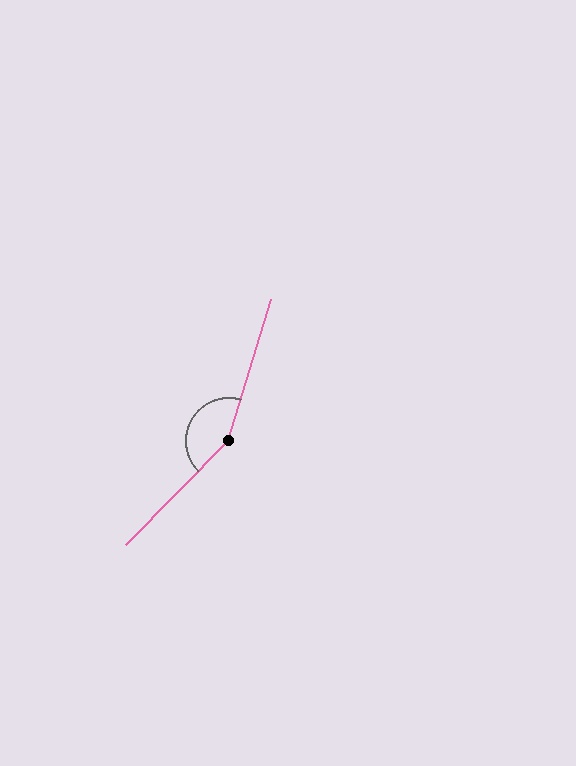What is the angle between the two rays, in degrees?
Approximately 152 degrees.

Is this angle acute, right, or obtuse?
It is obtuse.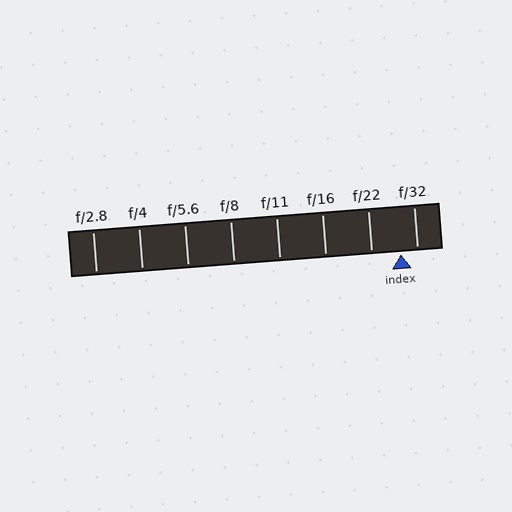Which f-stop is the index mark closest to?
The index mark is closest to f/32.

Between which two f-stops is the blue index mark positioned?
The index mark is between f/22 and f/32.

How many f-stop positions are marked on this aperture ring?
There are 8 f-stop positions marked.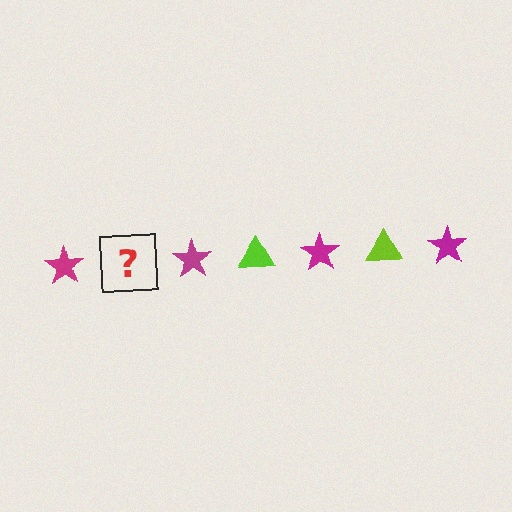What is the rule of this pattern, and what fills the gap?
The rule is that the pattern alternates between magenta star and lime triangle. The gap should be filled with a lime triangle.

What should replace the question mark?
The question mark should be replaced with a lime triangle.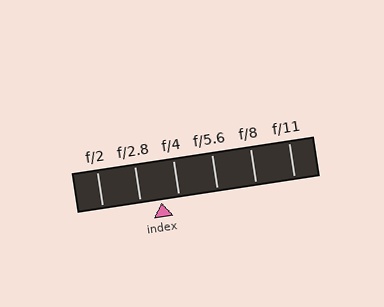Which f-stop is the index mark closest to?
The index mark is closest to f/4.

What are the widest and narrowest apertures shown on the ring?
The widest aperture shown is f/2 and the narrowest is f/11.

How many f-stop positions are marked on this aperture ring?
There are 6 f-stop positions marked.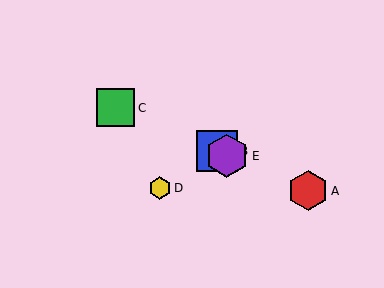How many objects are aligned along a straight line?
4 objects (A, B, C, E) are aligned along a straight line.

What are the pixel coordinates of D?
Object D is at (160, 188).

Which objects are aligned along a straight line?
Objects A, B, C, E are aligned along a straight line.